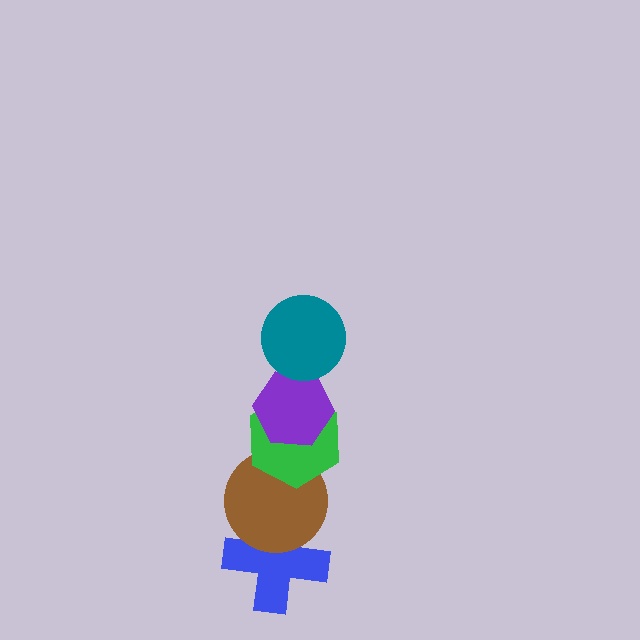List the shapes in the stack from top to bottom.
From top to bottom: the teal circle, the purple hexagon, the green hexagon, the brown circle, the blue cross.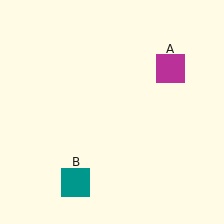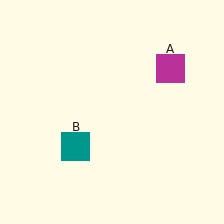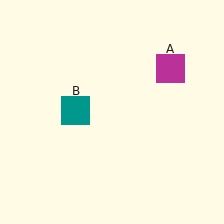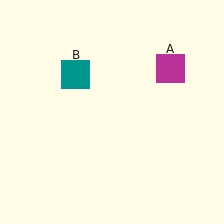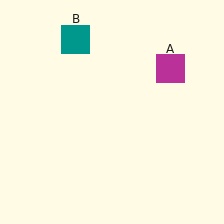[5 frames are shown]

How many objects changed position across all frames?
1 object changed position: teal square (object B).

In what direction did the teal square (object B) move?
The teal square (object B) moved up.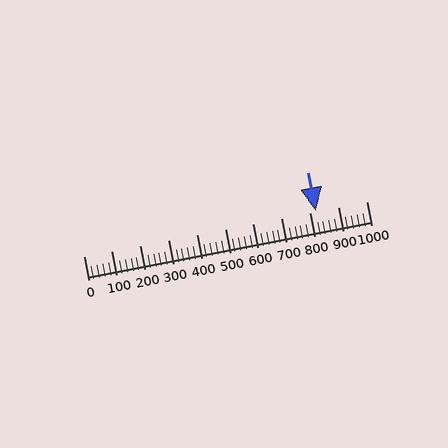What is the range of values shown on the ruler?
The ruler shows values from 0 to 1000.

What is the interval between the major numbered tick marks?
The major tick marks are spaced 100 units apart.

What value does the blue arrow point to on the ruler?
The blue arrow points to approximately 820.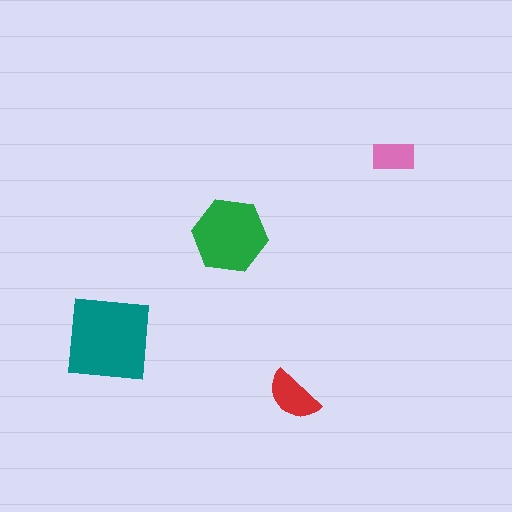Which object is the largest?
The teal square.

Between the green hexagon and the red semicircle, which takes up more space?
The green hexagon.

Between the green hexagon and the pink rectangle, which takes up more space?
The green hexagon.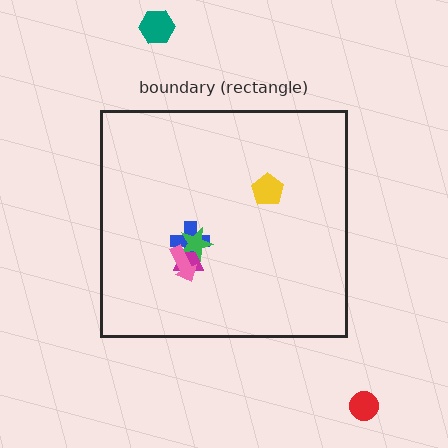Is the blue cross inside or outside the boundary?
Inside.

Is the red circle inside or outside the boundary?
Outside.